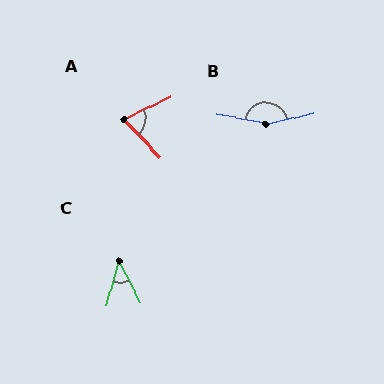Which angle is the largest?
B, at approximately 156 degrees.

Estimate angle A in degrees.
Approximately 72 degrees.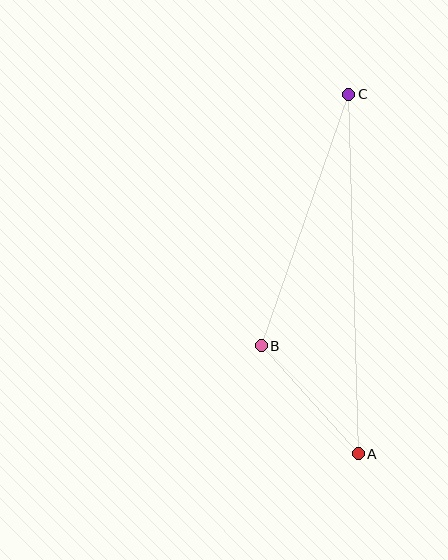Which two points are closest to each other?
Points A and B are closest to each other.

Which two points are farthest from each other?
Points A and C are farthest from each other.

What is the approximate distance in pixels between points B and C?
The distance between B and C is approximately 266 pixels.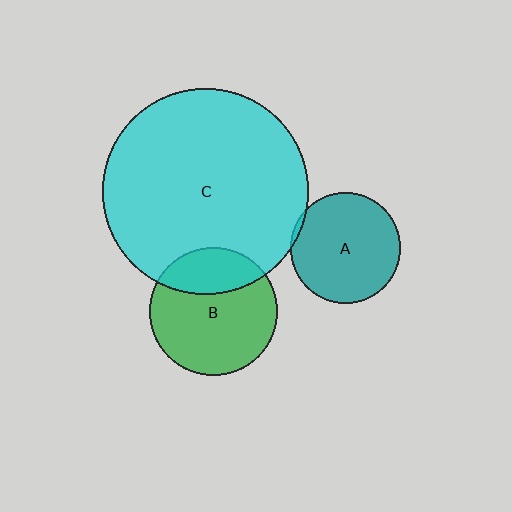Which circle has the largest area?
Circle C (cyan).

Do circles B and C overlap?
Yes.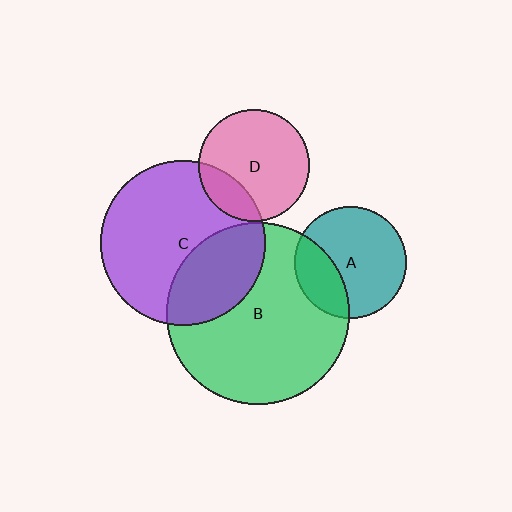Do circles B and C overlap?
Yes.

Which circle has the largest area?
Circle B (green).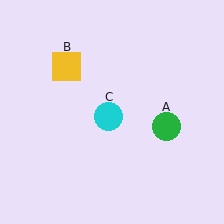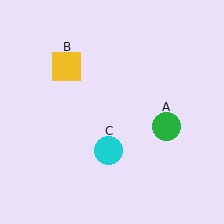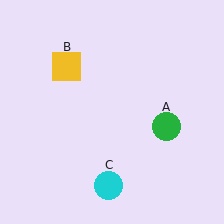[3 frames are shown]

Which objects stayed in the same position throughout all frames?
Green circle (object A) and yellow square (object B) remained stationary.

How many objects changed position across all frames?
1 object changed position: cyan circle (object C).